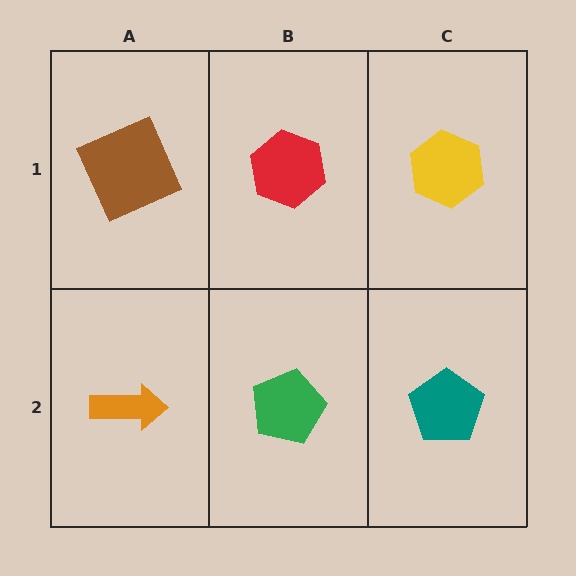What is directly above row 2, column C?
A yellow hexagon.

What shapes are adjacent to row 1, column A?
An orange arrow (row 2, column A), a red hexagon (row 1, column B).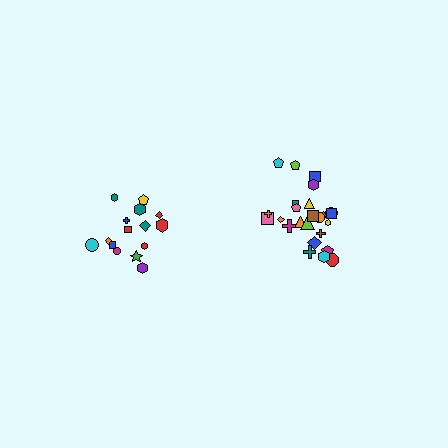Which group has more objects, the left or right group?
The right group.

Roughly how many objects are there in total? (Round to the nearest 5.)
Roughly 40 objects in total.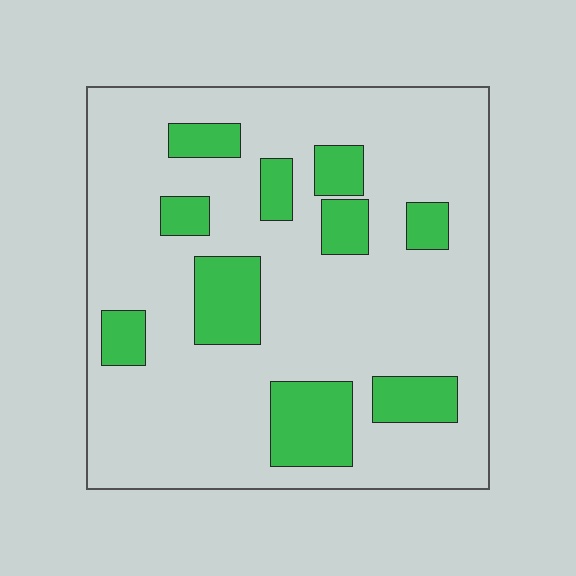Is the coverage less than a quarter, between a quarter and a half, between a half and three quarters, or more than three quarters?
Less than a quarter.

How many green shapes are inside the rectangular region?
10.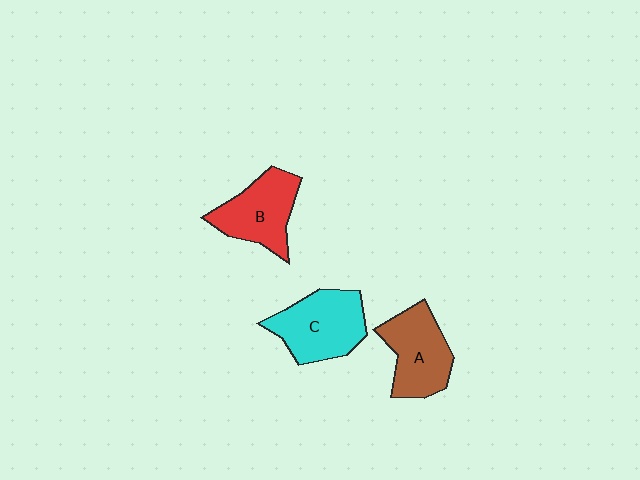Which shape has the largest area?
Shape C (cyan).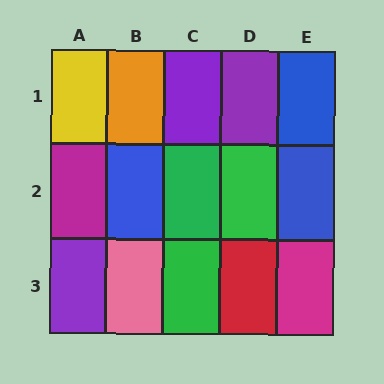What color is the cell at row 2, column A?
Magenta.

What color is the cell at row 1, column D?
Purple.